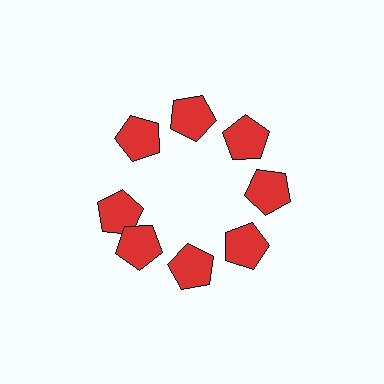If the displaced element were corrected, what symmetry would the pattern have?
It would have 8-fold rotational symmetry — the pattern would map onto itself every 45 degrees.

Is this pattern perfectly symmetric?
No. The 8 red pentagons are arranged in a ring, but one element near the 9 o'clock position is rotated out of alignment along the ring, breaking the 8-fold rotational symmetry.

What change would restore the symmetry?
The symmetry would be restored by rotating it back into even spacing with its neighbors so that all 8 pentagons sit at equal angles and equal distance from the center.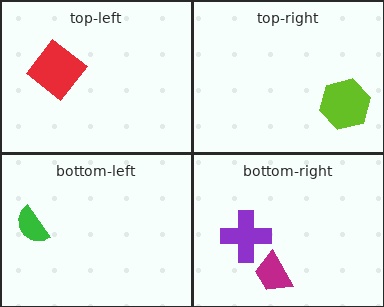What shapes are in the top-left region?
The red diamond.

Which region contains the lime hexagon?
The top-right region.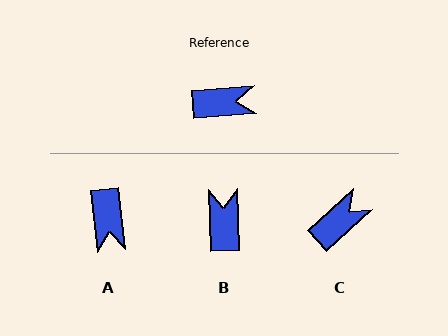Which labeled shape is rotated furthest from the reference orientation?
B, about 88 degrees away.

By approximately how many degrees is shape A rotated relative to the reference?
Approximately 88 degrees clockwise.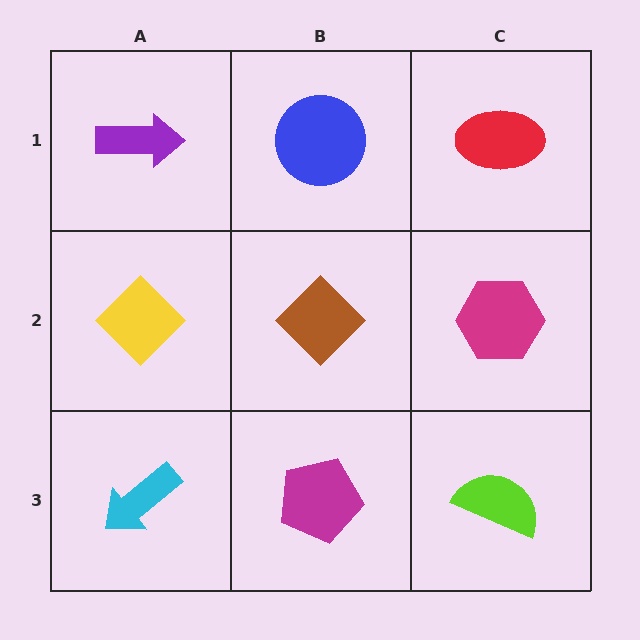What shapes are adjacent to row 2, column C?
A red ellipse (row 1, column C), a lime semicircle (row 3, column C), a brown diamond (row 2, column B).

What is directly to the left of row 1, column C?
A blue circle.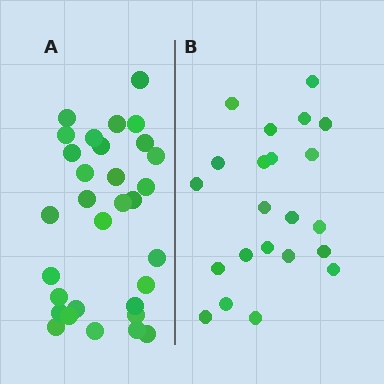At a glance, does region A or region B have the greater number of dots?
Region A (the left region) has more dots.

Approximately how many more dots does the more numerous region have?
Region A has roughly 8 or so more dots than region B.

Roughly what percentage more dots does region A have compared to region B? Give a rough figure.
About 40% more.